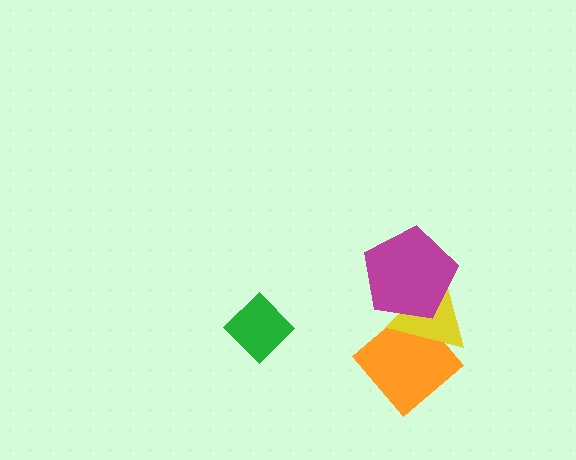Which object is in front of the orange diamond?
The yellow triangle is in front of the orange diamond.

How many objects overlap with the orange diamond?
1 object overlaps with the orange diamond.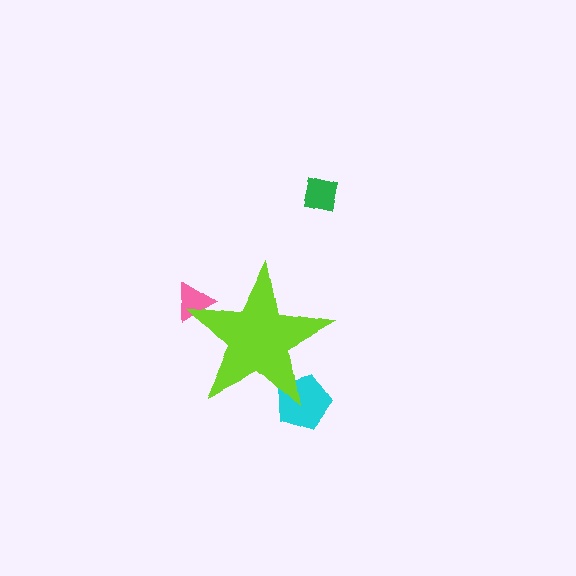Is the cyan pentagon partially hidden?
Yes, the cyan pentagon is partially hidden behind the lime star.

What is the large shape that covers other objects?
A lime star.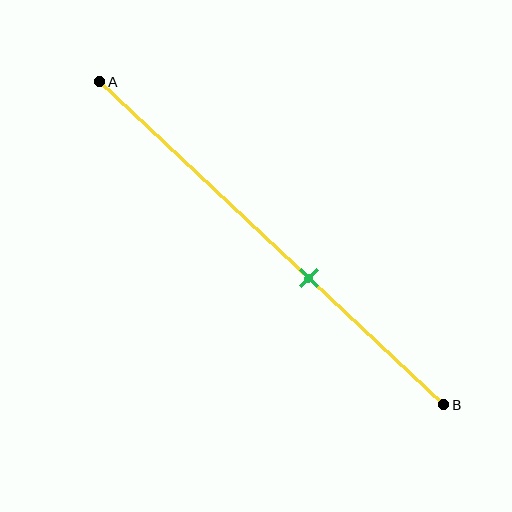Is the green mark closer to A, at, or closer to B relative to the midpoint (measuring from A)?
The green mark is closer to point B than the midpoint of segment AB.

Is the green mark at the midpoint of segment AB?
No, the mark is at about 60% from A, not at the 50% midpoint.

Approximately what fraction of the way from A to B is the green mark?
The green mark is approximately 60% of the way from A to B.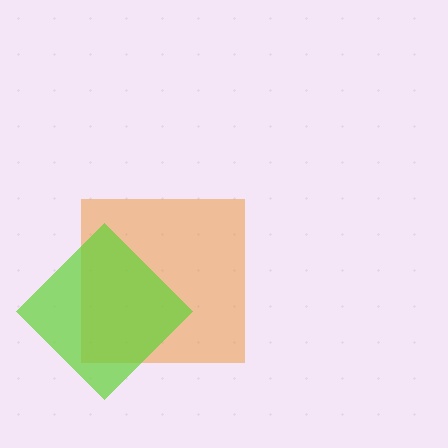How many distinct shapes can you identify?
There are 2 distinct shapes: an orange square, a lime diamond.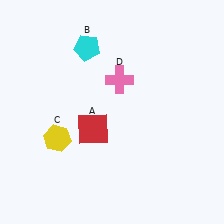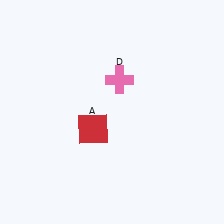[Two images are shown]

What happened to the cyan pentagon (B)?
The cyan pentagon (B) was removed in Image 2. It was in the top-left area of Image 1.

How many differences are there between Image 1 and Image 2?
There are 2 differences between the two images.